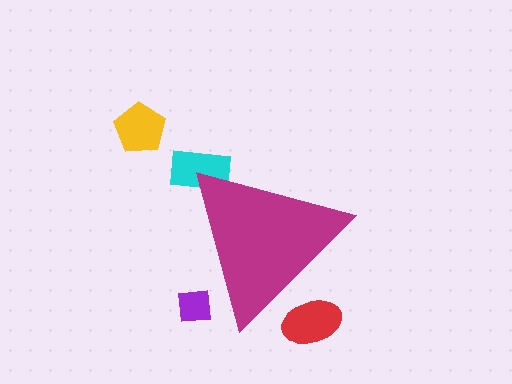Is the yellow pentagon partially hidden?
No, the yellow pentagon is fully visible.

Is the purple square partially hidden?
Yes, the purple square is partially hidden behind the magenta triangle.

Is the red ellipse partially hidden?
Yes, the red ellipse is partially hidden behind the magenta triangle.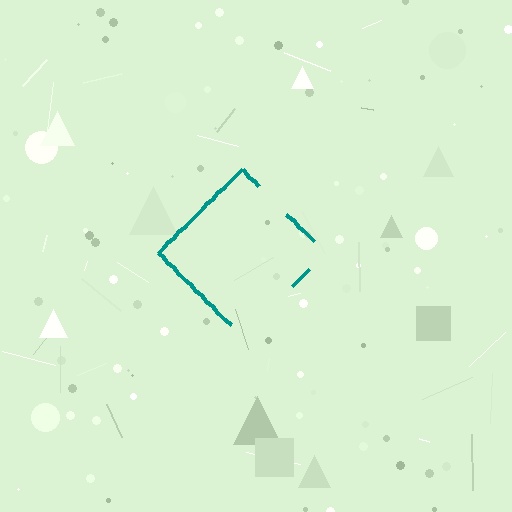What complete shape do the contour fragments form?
The contour fragments form a diamond.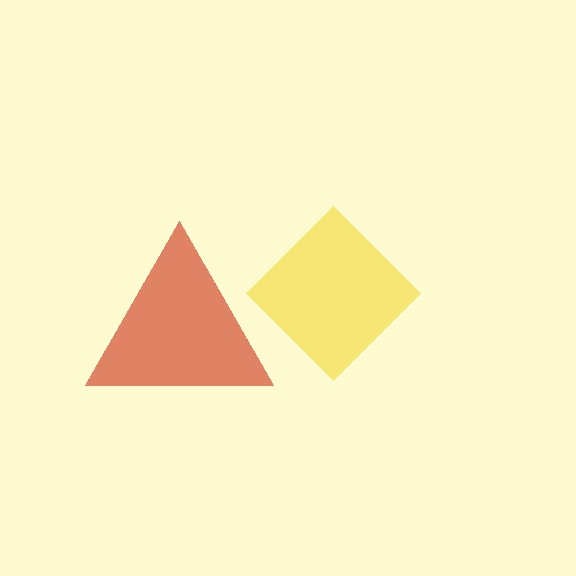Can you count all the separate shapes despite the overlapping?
Yes, there are 2 separate shapes.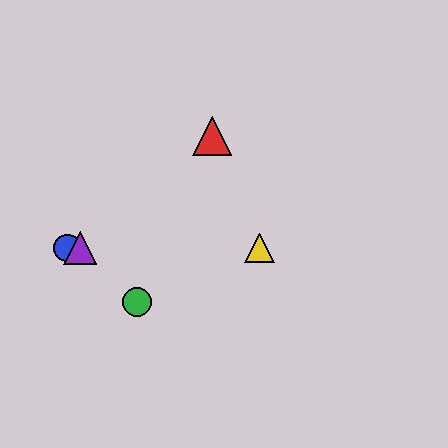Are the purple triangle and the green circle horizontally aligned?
No, the purple triangle is at y≈248 and the green circle is at y≈302.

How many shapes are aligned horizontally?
3 shapes (the blue circle, the yellow triangle, the purple triangle) are aligned horizontally.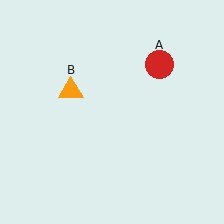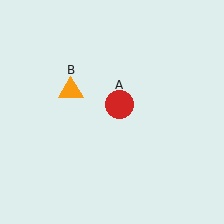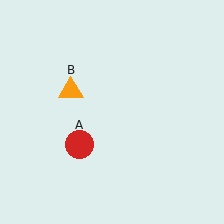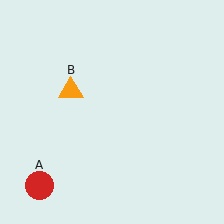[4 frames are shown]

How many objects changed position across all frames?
1 object changed position: red circle (object A).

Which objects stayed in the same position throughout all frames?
Orange triangle (object B) remained stationary.